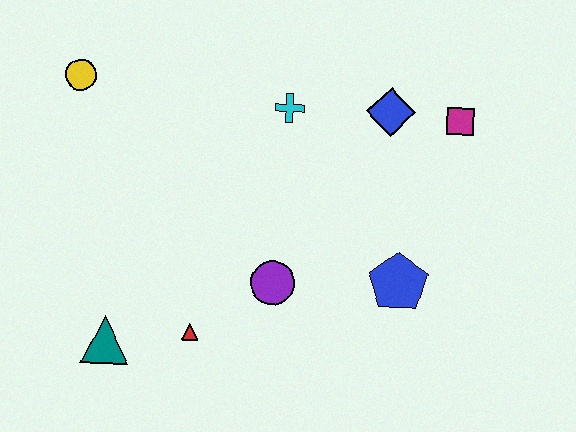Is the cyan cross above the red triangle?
Yes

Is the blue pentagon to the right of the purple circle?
Yes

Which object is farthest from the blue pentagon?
The yellow circle is farthest from the blue pentagon.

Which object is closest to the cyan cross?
The blue diamond is closest to the cyan cross.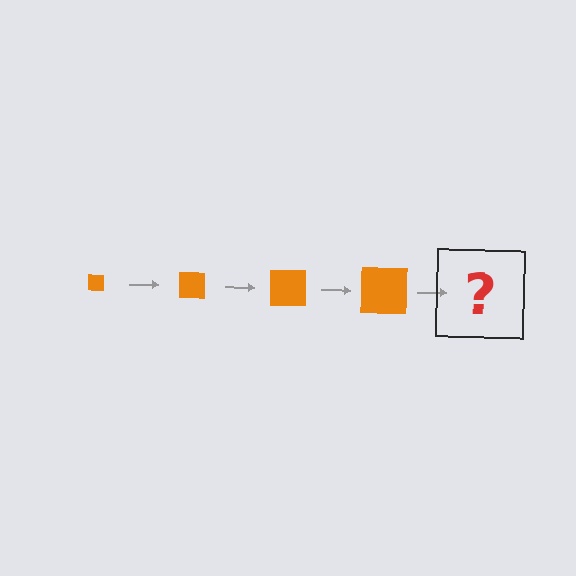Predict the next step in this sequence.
The next step is an orange square, larger than the previous one.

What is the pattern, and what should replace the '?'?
The pattern is that the square gets progressively larger each step. The '?' should be an orange square, larger than the previous one.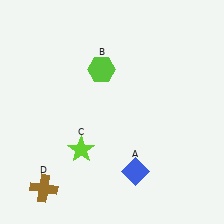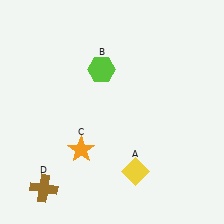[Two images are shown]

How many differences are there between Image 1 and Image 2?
There are 2 differences between the two images.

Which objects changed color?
A changed from blue to yellow. C changed from lime to orange.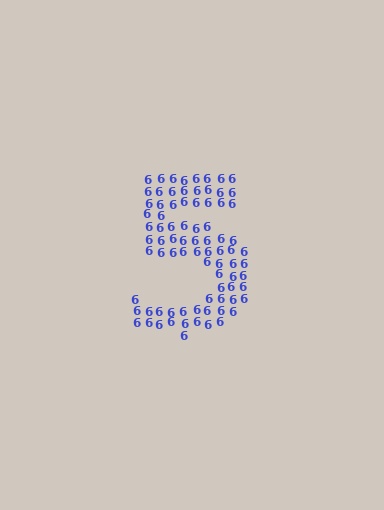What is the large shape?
The large shape is the digit 5.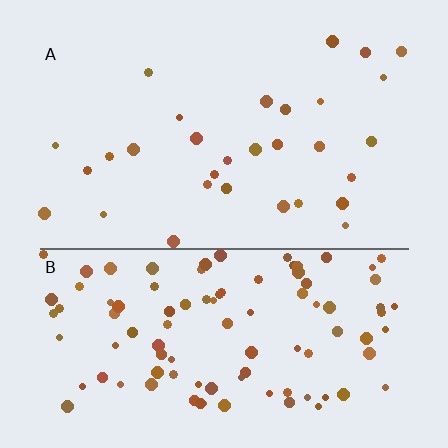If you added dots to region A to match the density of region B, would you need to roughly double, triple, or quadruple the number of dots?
Approximately triple.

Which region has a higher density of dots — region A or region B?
B (the bottom).